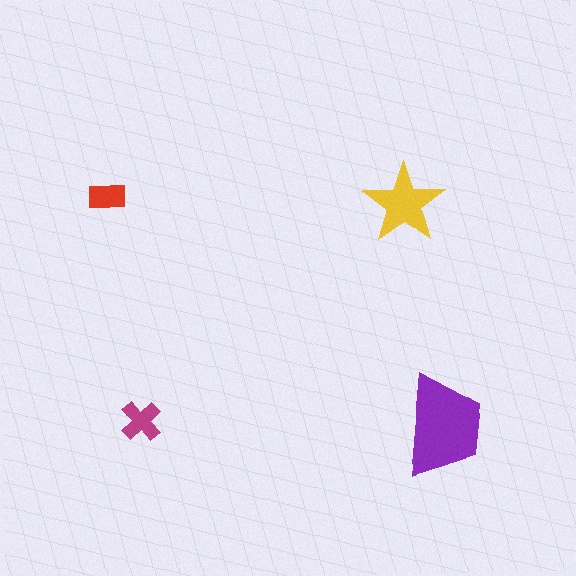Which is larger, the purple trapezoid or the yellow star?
The purple trapezoid.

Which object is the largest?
The purple trapezoid.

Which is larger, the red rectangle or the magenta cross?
The magenta cross.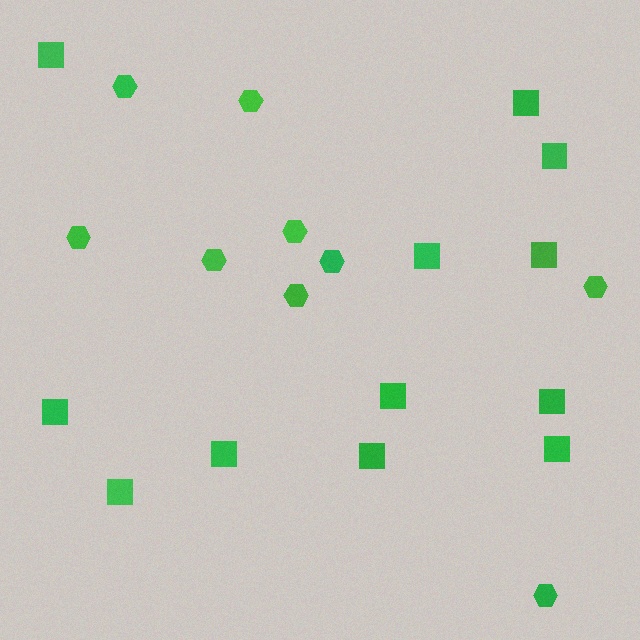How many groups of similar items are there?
There are 2 groups: one group of squares (12) and one group of hexagons (9).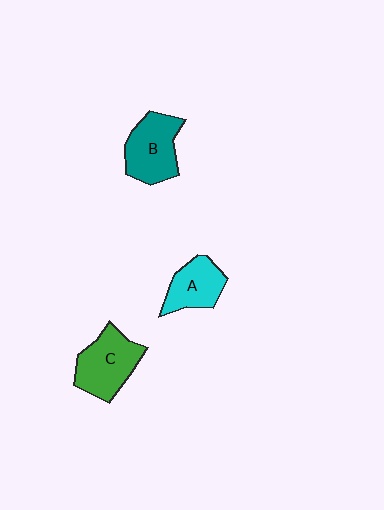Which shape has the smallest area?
Shape A (cyan).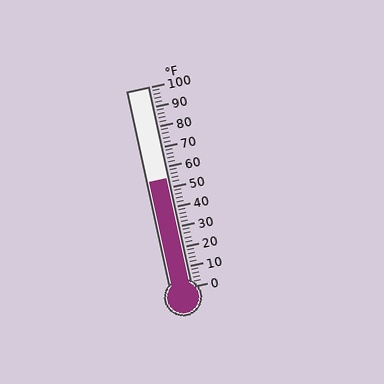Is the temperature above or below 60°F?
The temperature is below 60°F.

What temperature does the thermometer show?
The thermometer shows approximately 54°F.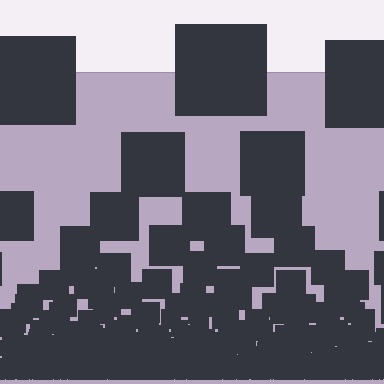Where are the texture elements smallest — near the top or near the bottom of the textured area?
Near the bottom.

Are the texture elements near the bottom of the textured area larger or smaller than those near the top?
Smaller. The gradient is inverted — elements near the bottom are smaller and denser.